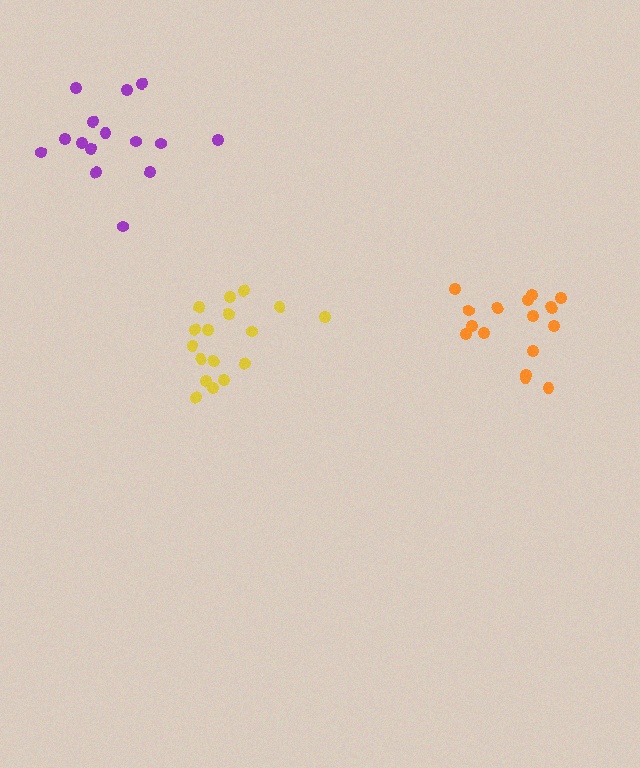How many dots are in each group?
Group 1: 15 dots, Group 2: 17 dots, Group 3: 17 dots (49 total).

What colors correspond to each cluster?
The clusters are colored: purple, yellow, orange.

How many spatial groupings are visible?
There are 3 spatial groupings.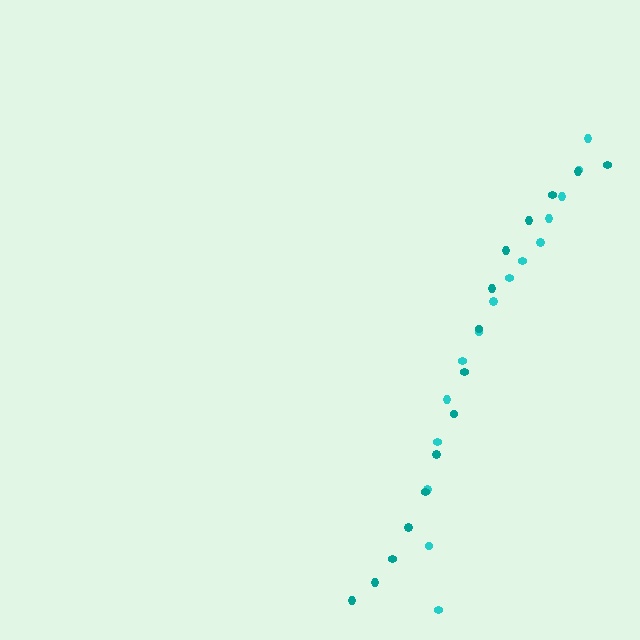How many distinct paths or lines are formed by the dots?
There are 2 distinct paths.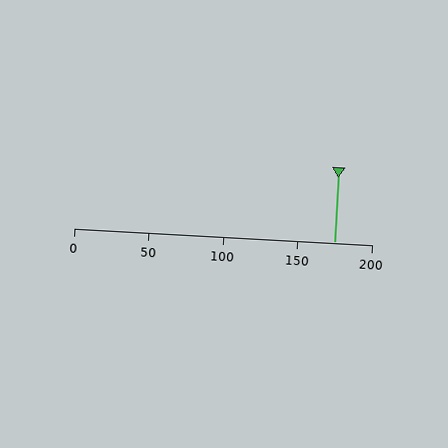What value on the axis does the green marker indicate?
The marker indicates approximately 175.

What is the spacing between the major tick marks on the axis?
The major ticks are spaced 50 apart.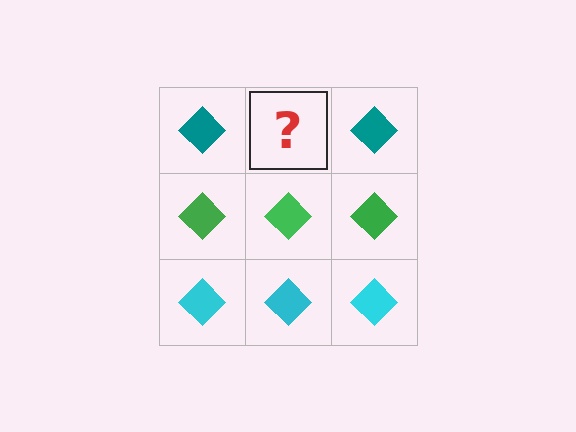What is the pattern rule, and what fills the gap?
The rule is that each row has a consistent color. The gap should be filled with a teal diamond.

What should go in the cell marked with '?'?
The missing cell should contain a teal diamond.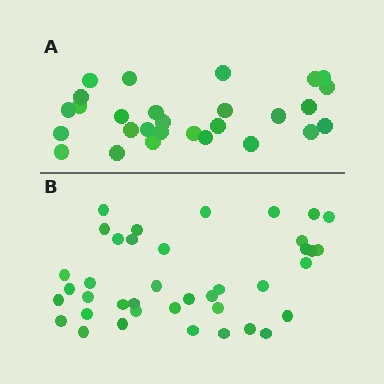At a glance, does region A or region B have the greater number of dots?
Region B (the bottom region) has more dots.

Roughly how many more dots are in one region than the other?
Region B has roughly 12 or so more dots than region A.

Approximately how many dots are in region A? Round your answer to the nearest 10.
About 30 dots. (The exact count is 28, which rounds to 30.)